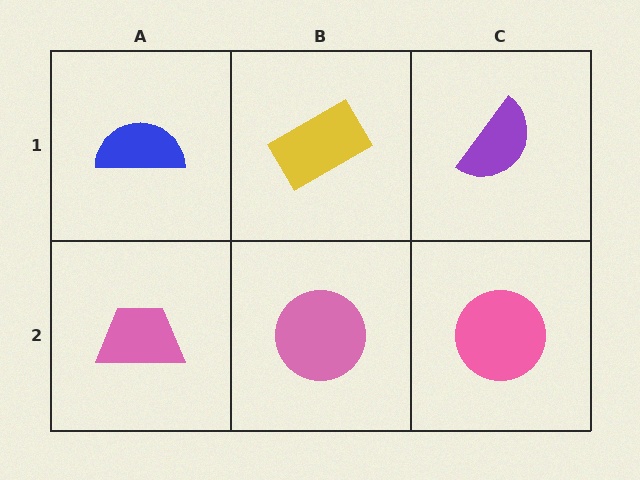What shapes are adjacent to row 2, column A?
A blue semicircle (row 1, column A), a pink circle (row 2, column B).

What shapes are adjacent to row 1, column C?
A pink circle (row 2, column C), a yellow rectangle (row 1, column B).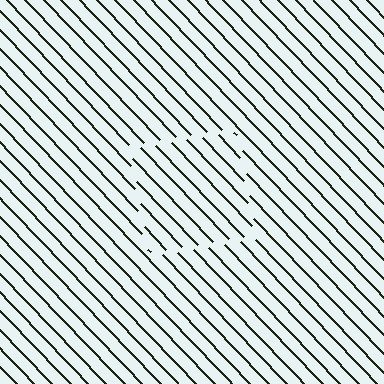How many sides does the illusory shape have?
4 sides — the line-ends trace a square.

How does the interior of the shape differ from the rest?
The interior of the shape contains the same grating, shifted by half a period — the contour is defined by the phase discontinuity where line-ends from the inner and outer gratings abut.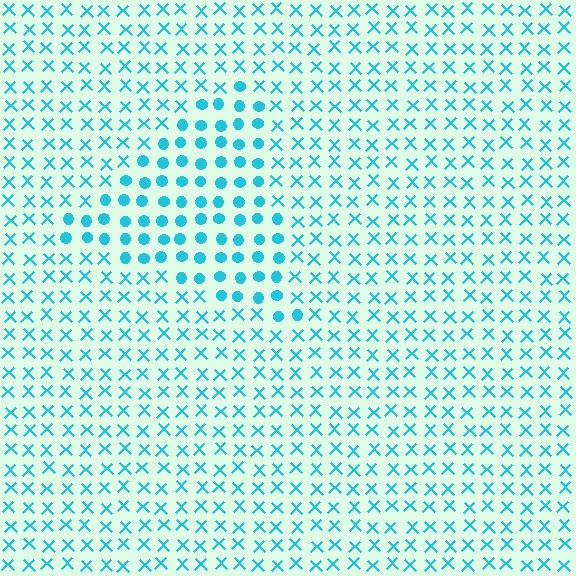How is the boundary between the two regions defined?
The boundary is defined by a change in element shape: circles inside vs. X marks outside. All elements share the same color and spacing.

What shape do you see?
I see a triangle.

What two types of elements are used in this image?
The image uses circles inside the triangle region and X marks outside it.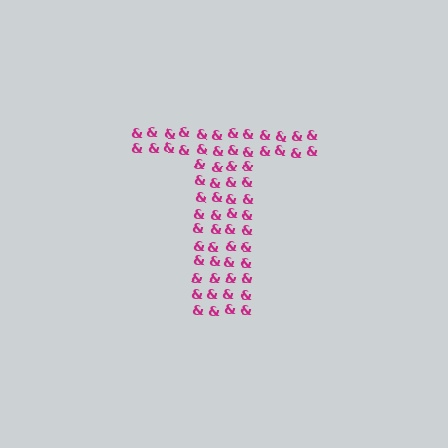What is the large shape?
The large shape is the letter T.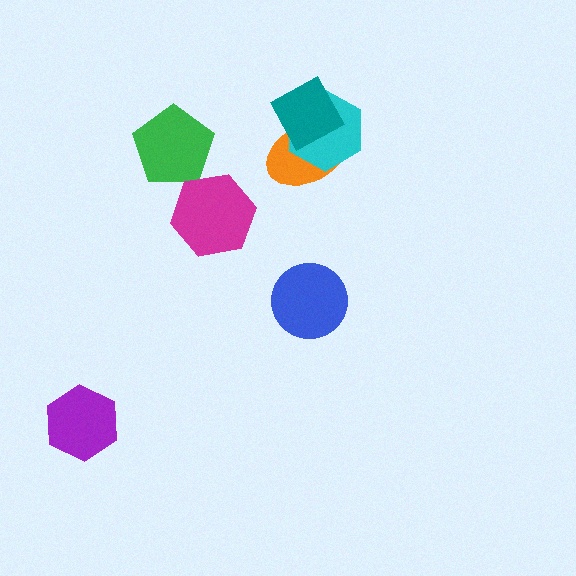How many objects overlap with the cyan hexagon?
2 objects overlap with the cyan hexagon.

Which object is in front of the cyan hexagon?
The teal square is in front of the cyan hexagon.